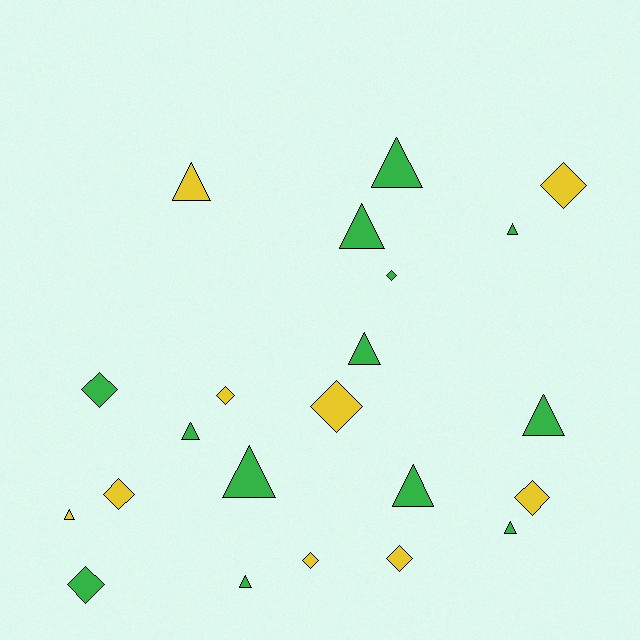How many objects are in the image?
There are 22 objects.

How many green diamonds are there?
There are 3 green diamonds.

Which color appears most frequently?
Green, with 13 objects.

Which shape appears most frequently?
Triangle, with 12 objects.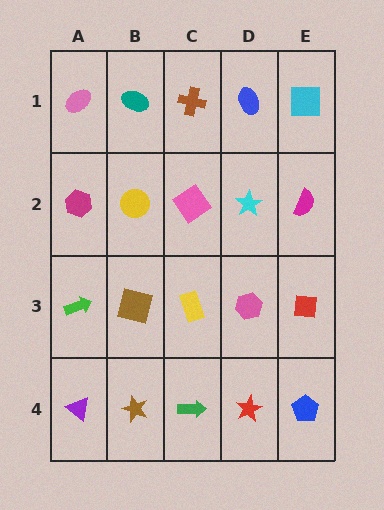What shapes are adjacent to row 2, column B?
A teal ellipse (row 1, column B), a brown square (row 3, column B), a magenta hexagon (row 2, column A), a pink diamond (row 2, column C).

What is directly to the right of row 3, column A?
A brown square.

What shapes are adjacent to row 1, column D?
A cyan star (row 2, column D), a brown cross (row 1, column C), a cyan square (row 1, column E).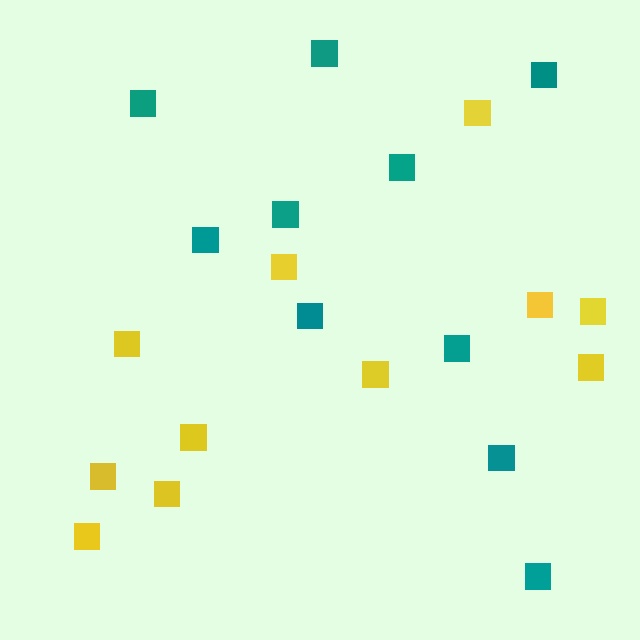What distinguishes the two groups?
There are 2 groups: one group of teal squares (10) and one group of yellow squares (11).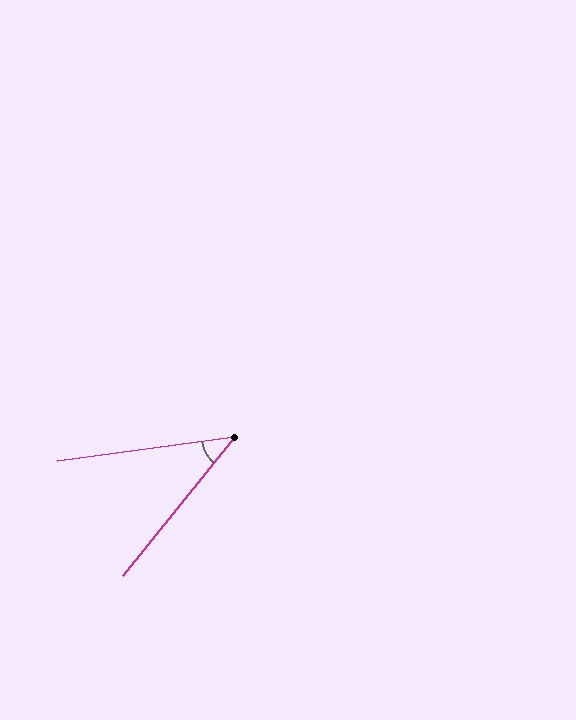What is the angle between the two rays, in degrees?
Approximately 44 degrees.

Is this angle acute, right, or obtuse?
It is acute.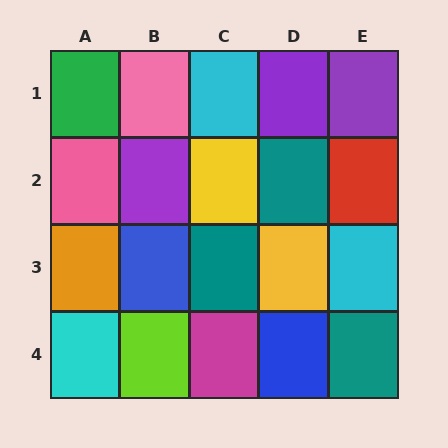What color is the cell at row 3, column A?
Orange.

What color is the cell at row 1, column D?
Purple.